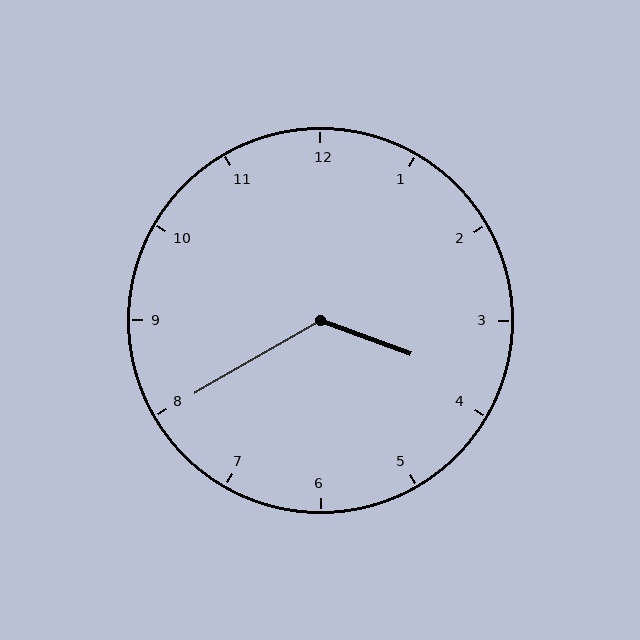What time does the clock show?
3:40.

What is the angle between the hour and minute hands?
Approximately 130 degrees.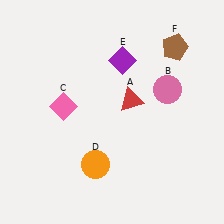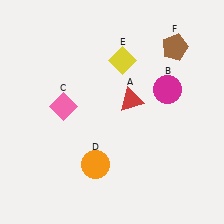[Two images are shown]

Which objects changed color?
B changed from pink to magenta. E changed from purple to yellow.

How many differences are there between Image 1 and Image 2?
There are 2 differences between the two images.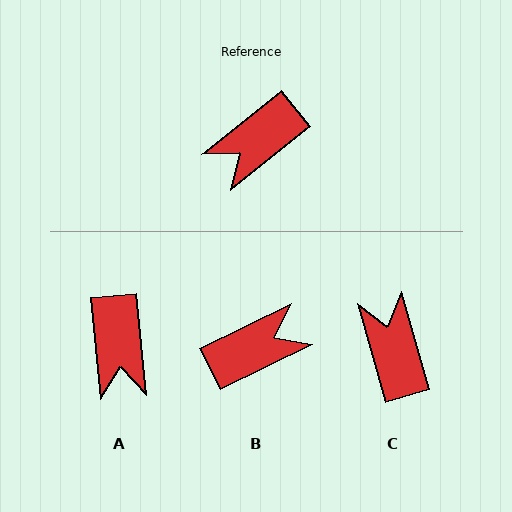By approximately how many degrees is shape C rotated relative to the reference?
Approximately 113 degrees clockwise.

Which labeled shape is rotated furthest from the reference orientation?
B, about 168 degrees away.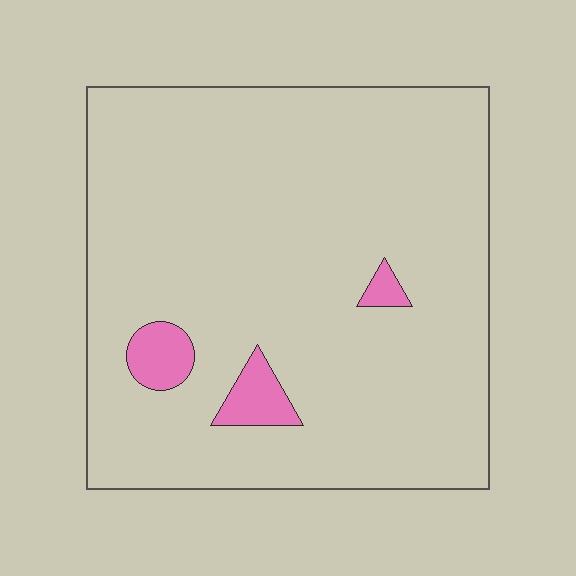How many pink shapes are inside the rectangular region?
3.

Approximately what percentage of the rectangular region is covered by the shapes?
Approximately 5%.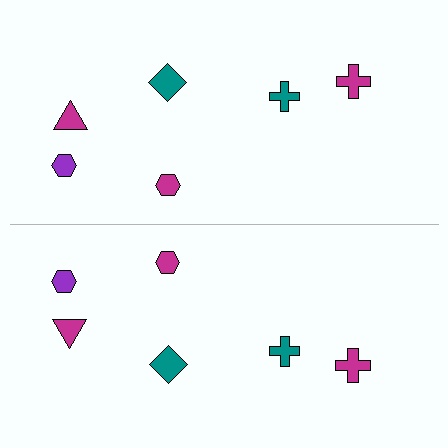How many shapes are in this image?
There are 12 shapes in this image.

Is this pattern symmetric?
Yes, this pattern has bilateral (reflection) symmetry.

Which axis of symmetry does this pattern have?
The pattern has a horizontal axis of symmetry running through the center of the image.